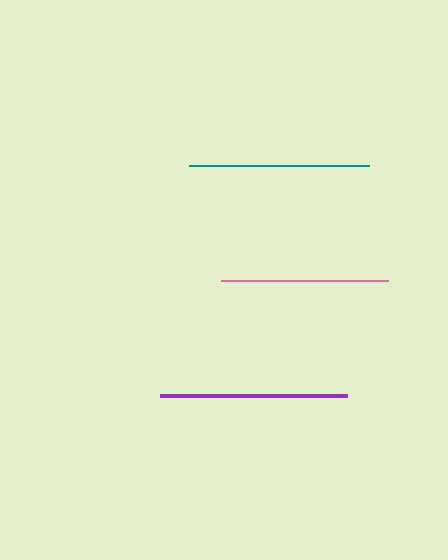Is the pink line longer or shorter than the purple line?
The purple line is longer than the pink line.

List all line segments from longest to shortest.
From longest to shortest: purple, teal, pink.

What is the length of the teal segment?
The teal segment is approximately 179 pixels long.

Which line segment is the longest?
The purple line is the longest at approximately 187 pixels.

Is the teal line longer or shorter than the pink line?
The teal line is longer than the pink line.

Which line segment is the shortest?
The pink line is the shortest at approximately 167 pixels.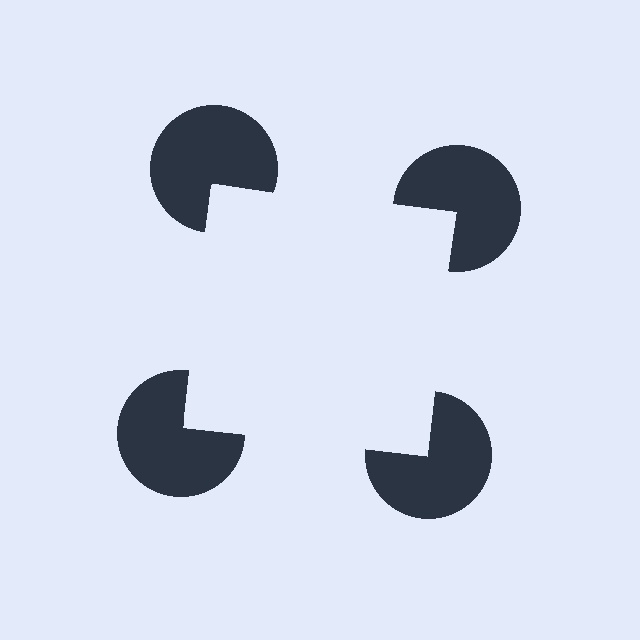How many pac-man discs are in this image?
There are 4 — one at each vertex of the illusory square.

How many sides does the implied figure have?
4 sides.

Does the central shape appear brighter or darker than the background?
It typically appears slightly brighter than the background, even though no actual brightness change is drawn.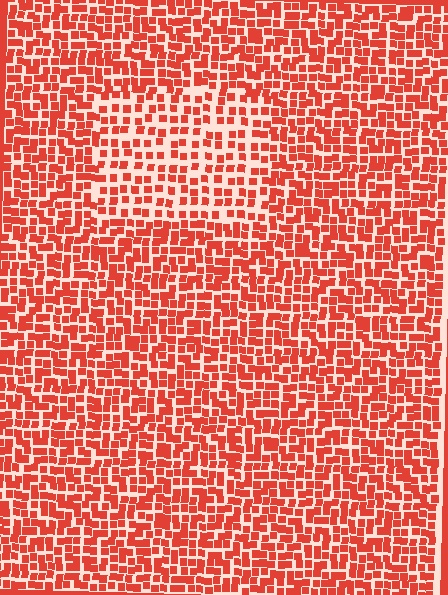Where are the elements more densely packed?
The elements are more densely packed outside the rectangle boundary.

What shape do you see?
I see a rectangle.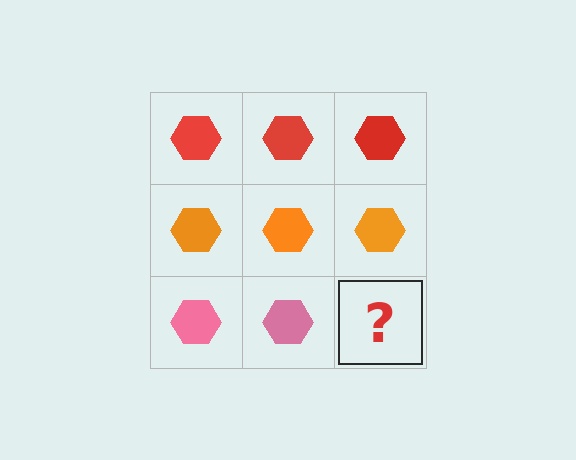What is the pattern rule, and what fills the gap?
The rule is that each row has a consistent color. The gap should be filled with a pink hexagon.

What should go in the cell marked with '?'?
The missing cell should contain a pink hexagon.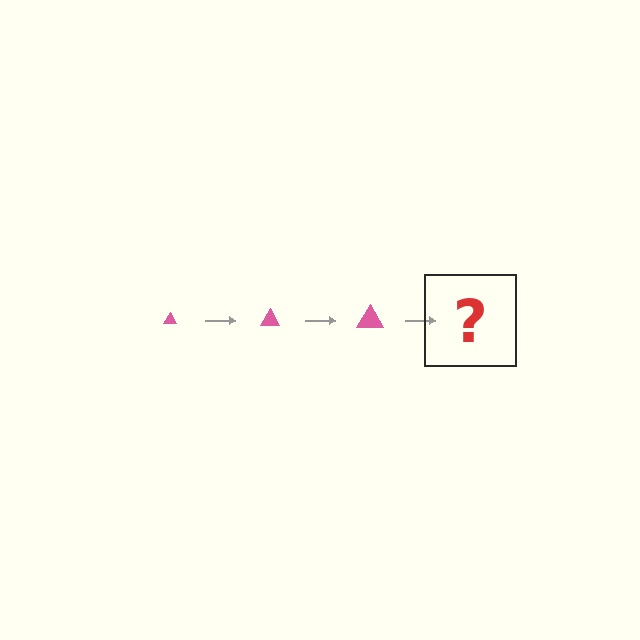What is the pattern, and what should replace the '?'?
The pattern is that the triangle gets progressively larger each step. The '?' should be a pink triangle, larger than the previous one.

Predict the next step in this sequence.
The next step is a pink triangle, larger than the previous one.